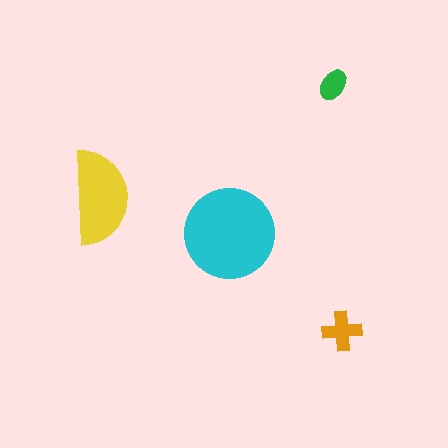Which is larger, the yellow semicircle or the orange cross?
The yellow semicircle.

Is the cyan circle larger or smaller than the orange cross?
Larger.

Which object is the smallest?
The green ellipse.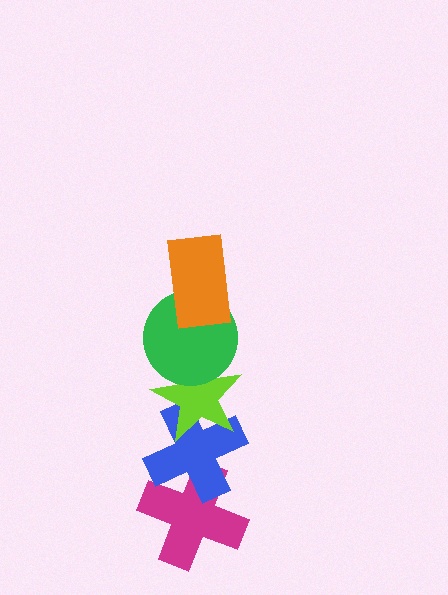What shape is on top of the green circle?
The orange rectangle is on top of the green circle.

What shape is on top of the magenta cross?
The blue cross is on top of the magenta cross.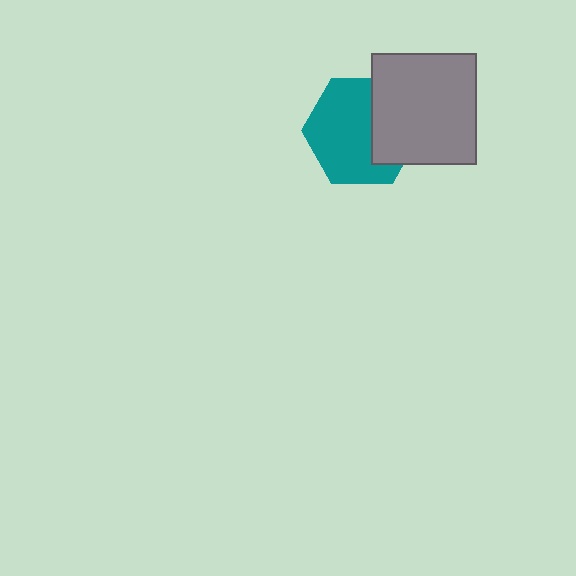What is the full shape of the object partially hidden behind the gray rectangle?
The partially hidden object is a teal hexagon.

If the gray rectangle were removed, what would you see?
You would see the complete teal hexagon.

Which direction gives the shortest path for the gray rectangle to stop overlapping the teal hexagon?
Moving right gives the shortest separation.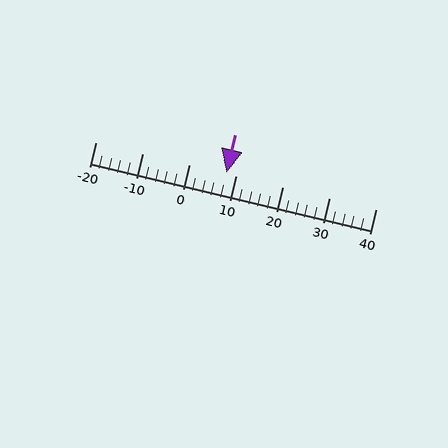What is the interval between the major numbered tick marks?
The major tick marks are spaced 10 units apart.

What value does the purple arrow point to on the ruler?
The purple arrow points to approximately 8.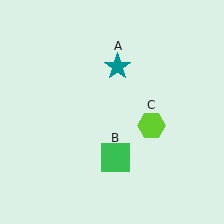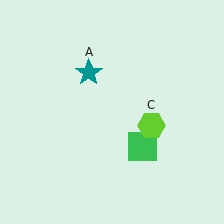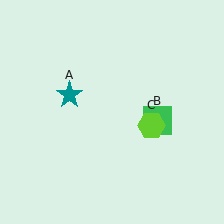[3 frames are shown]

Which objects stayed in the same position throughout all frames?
Lime hexagon (object C) remained stationary.